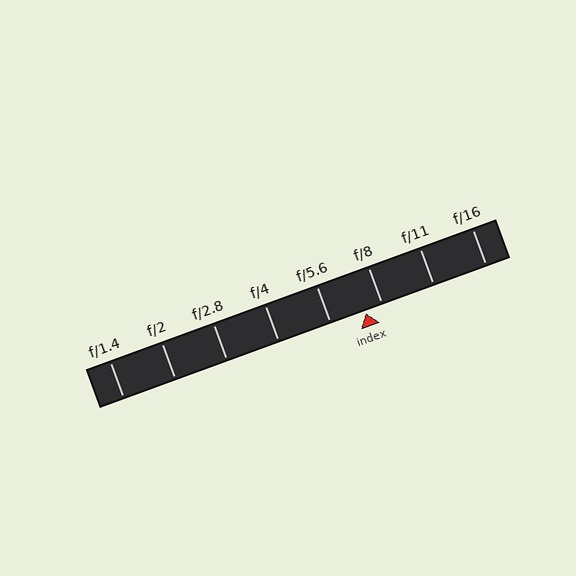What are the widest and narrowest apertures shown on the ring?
The widest aperture shown is f/1.4 and the narrowest is f/16.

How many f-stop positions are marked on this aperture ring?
There are 8 f-stop positions marked.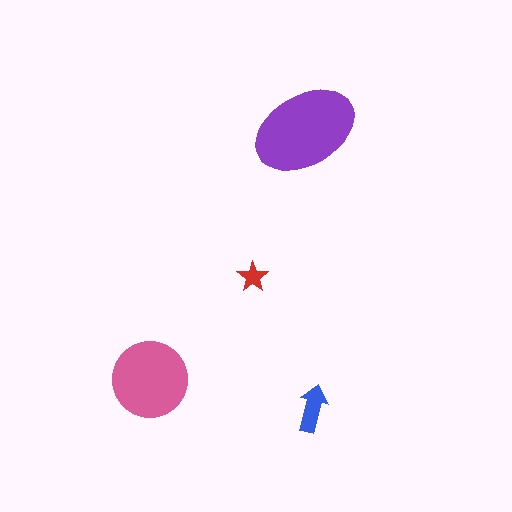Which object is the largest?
The purple ellipse.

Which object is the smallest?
The red star.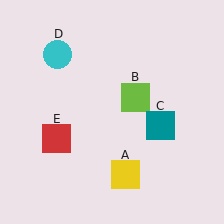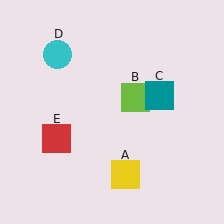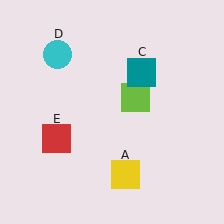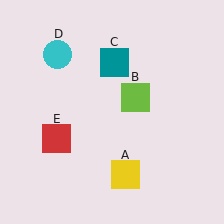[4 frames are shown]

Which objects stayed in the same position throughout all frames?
Yellow square (object A) and lime square (object B) and cyan circle (object D) and red square (object E) remained stationary.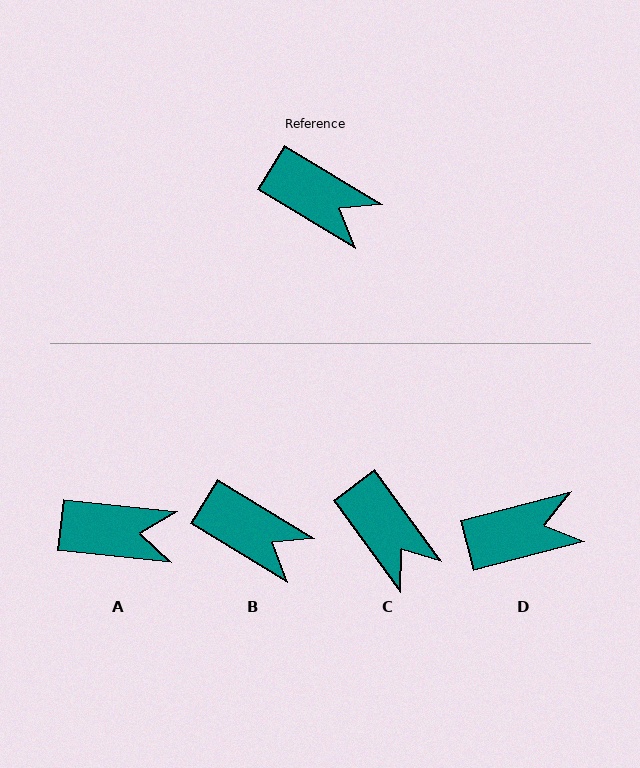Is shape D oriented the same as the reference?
No, it is off by about 46 degrees.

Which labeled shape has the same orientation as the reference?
B.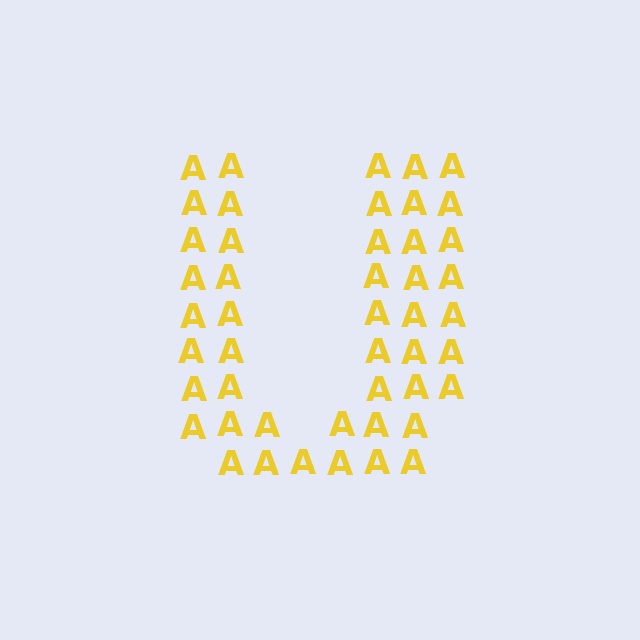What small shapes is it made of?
It is made of small letter A's.